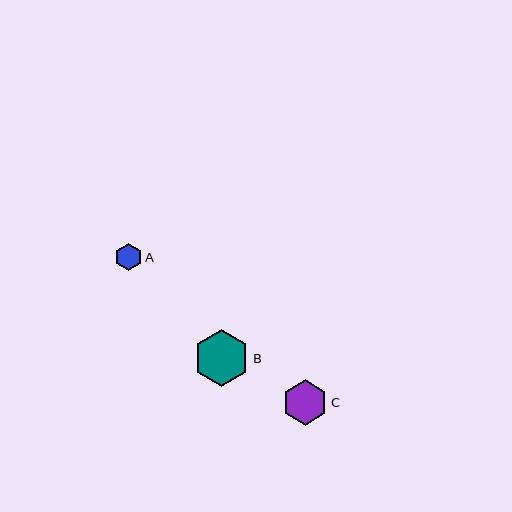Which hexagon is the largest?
Hexagon B is the largest with a size of approximately 56 pixels.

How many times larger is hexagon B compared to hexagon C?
Hexagon B is approximately 1.2 times the size of hexagon C.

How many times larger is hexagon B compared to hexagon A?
Hexagon B is approximately 2.1 times the size of hexagon A.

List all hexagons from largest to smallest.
From largest to smallest: B, C, A.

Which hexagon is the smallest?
Hexagon A is the smallest with a size of approximately 27 pixels.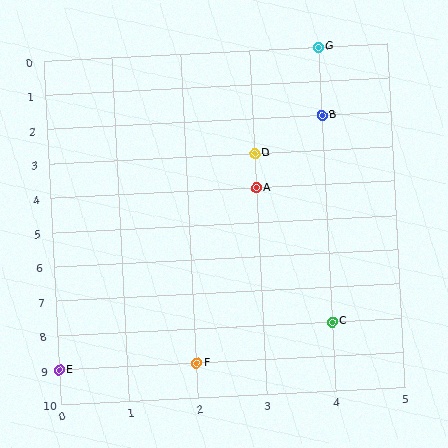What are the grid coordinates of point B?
Point B is at grid coordinates (4, 2).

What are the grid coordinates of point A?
Point A is at grid coordinates (3, 4).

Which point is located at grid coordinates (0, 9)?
Point E is at (0, 9).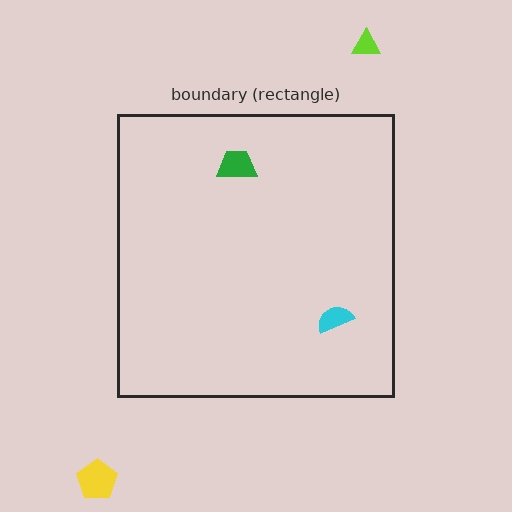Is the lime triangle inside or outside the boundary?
Outside.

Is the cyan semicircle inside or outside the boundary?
Inside.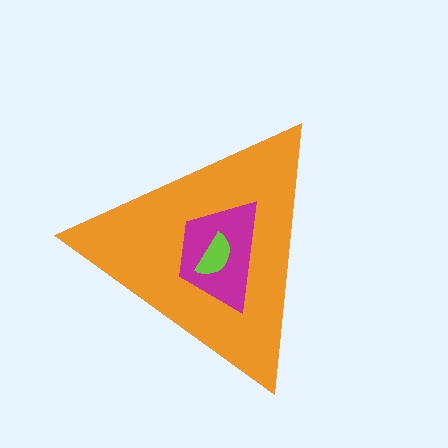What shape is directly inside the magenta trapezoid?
The lime semicircle.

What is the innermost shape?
The lime semicircle.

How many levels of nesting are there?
3.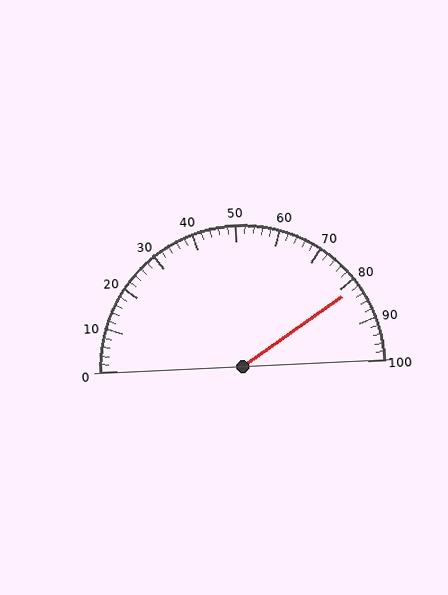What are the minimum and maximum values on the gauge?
The gauge ranges from 0 to 100.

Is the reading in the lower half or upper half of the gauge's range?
The reading is in the upper half of the range (0 to 100).